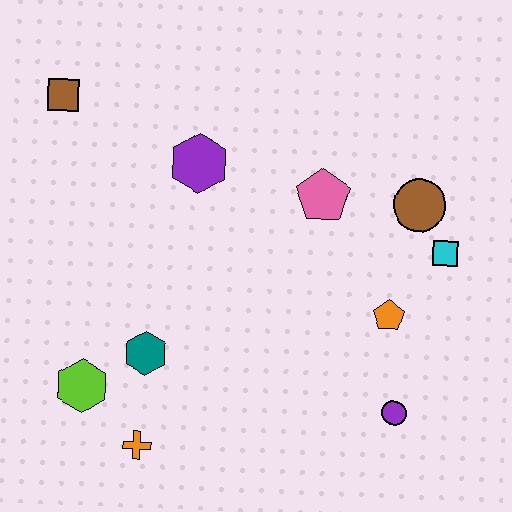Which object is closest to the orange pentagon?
The cyan square is closest to the orange pentagon.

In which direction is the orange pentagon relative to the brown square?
The orange pentagon is to the right of the brown square.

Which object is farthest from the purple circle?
The brown square is farthest from the purple circle.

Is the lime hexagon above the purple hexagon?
No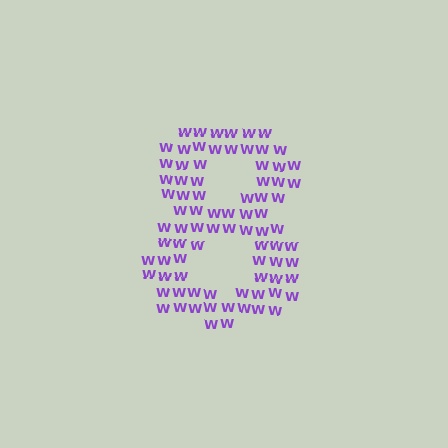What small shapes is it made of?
It is made of small letter W's.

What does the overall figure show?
The overall figure shows the digit 8.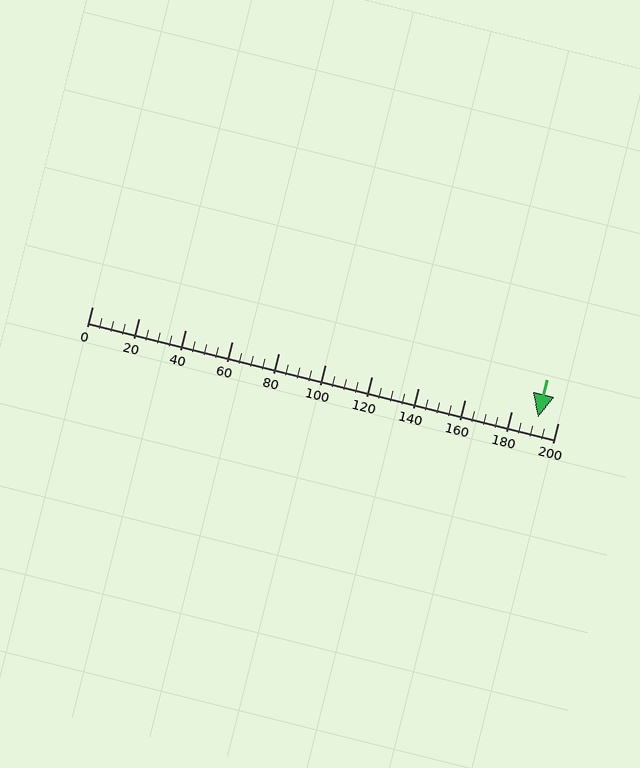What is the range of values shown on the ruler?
The ruler shows values from 0 to 200.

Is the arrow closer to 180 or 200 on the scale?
The arrow is closer to 200.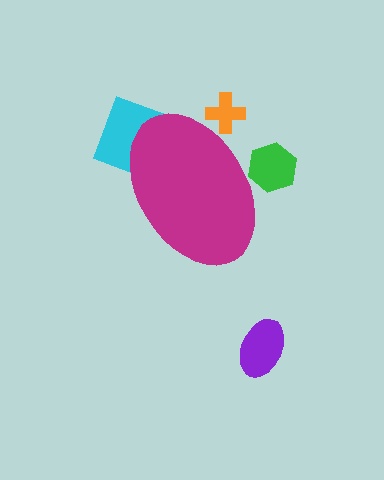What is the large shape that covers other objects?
A magenta ellipse.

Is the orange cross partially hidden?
Yes, the orange cross is partially hidden behind the magenta ellipse.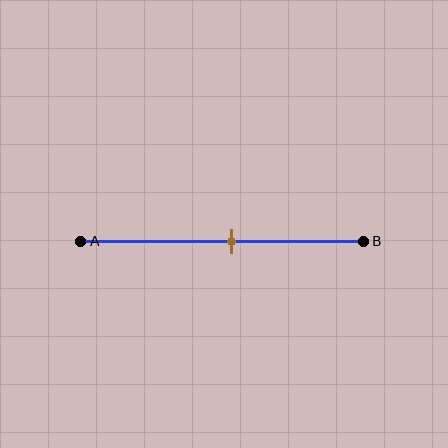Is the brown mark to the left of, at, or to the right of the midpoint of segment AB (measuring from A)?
The brown mark is to the right of the midpoint of segment AB.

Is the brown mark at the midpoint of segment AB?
No, the mark is at about 55% from A, not at the 50% midpoint.